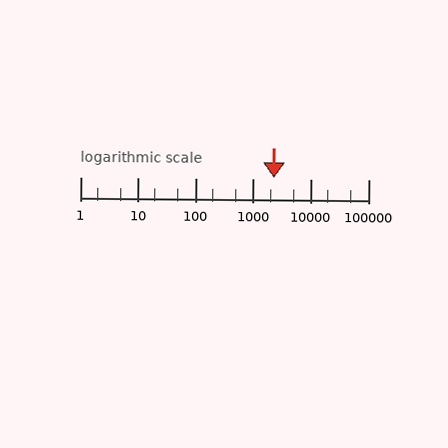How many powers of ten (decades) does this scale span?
The scale spans 5 decades, from 1 to 100000.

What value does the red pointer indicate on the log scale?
The pointer indicates approximately 2300.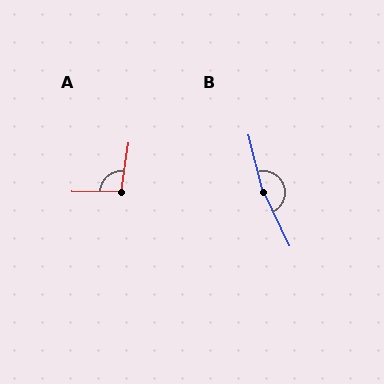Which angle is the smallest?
A, at approximately 97 degrees.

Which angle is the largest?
B, at approximately 169 degrees.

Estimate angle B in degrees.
Approximately 169 degrees.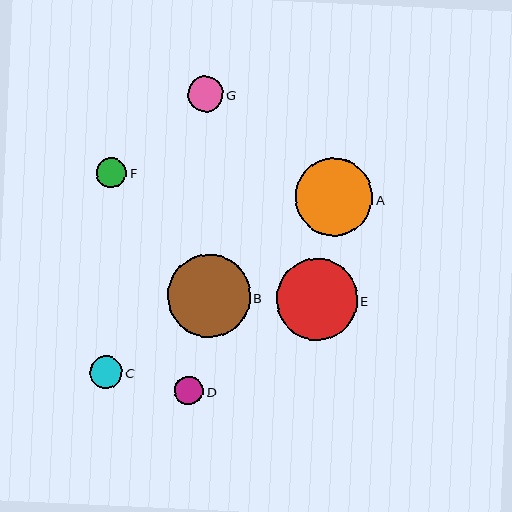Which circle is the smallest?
Circle D is the smallest with a size of approximately 29 pixels.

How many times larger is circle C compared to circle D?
Circle C is approximately 1.1 times the size of circle D.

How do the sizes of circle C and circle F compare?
Circle C and circle F are approximately the same size.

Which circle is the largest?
Circle B is the largest with a size of approximately 83 pixels.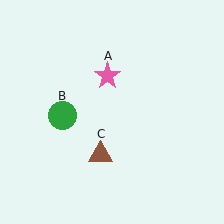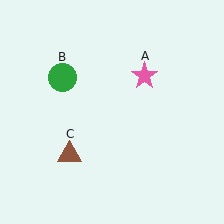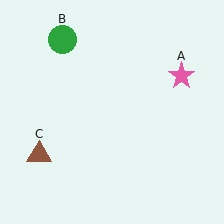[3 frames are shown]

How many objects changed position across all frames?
3 objects changed position: pink star (object A), green circle (object B), brown triangle (object C).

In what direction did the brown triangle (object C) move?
The brown triangle (object C) moved left.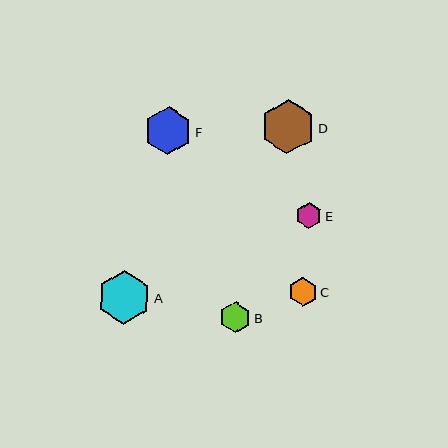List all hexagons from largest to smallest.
From largest to smallest: D, A, F, B, C, E.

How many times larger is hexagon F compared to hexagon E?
Hexagon F is approximately 1.8 times the size of hexagon E.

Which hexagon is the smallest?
Hexagon E is the smallest with a size of approximately 26 pixels.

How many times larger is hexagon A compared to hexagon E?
Hexagon A is approximately 2.0 times the size of hexagon E.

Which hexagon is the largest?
Hexagon D is the largest with a size of approximately 54 pixels.